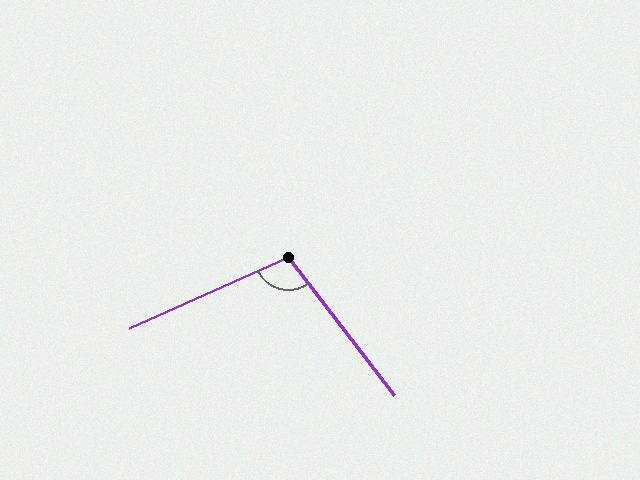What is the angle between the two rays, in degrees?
Approximately 103 degrees.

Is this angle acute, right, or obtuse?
It is obtuse.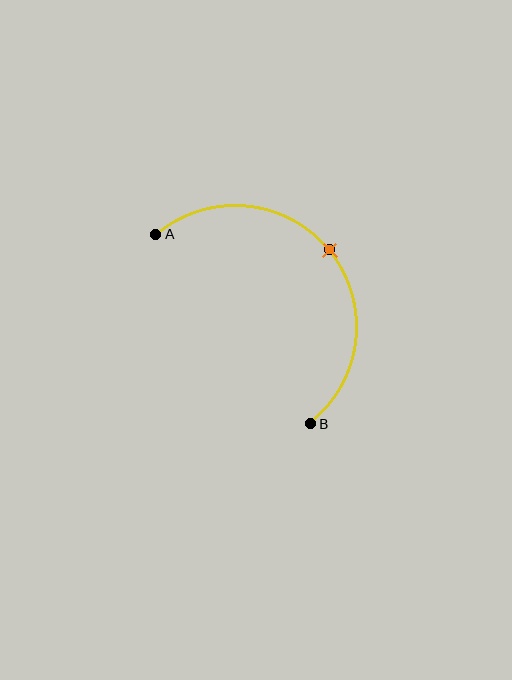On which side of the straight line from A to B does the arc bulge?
The arc bulges above and to the right of the straight line connecting A and B.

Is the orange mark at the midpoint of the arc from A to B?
Yes. The orange mark lies on the arc at equal arc-length from both A and B — it is the arc midpoint.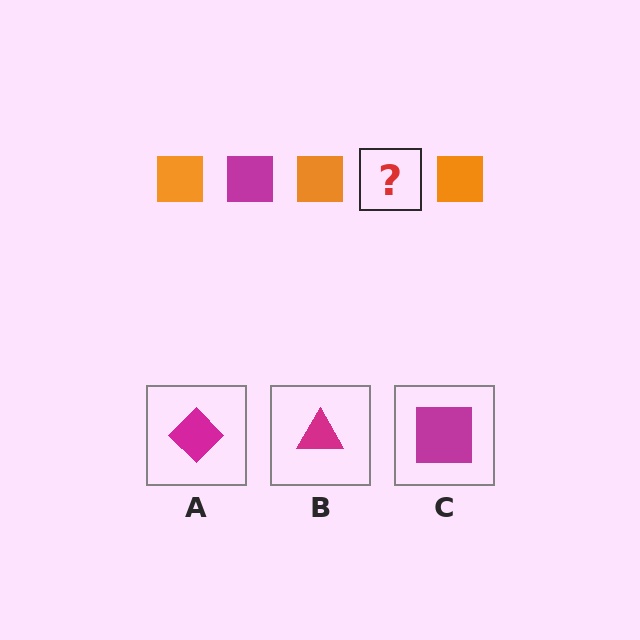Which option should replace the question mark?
Option C.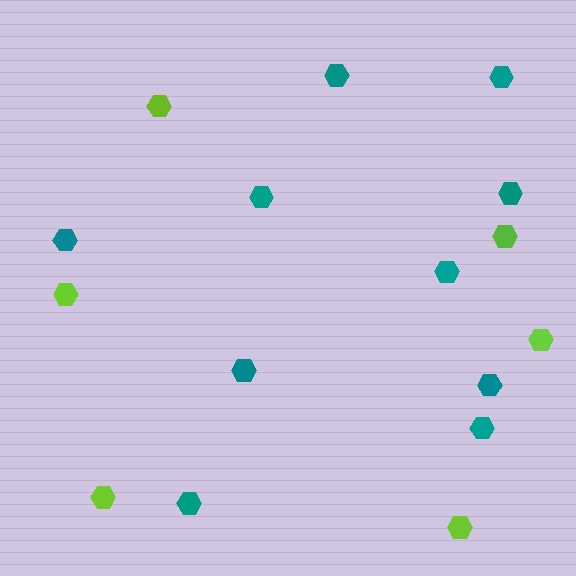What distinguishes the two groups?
There are 2 groups: one group of lime hexagons (6) and one group of teal hexagons (10).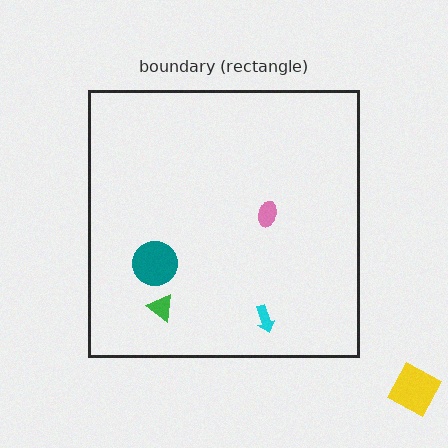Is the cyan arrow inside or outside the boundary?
Inside.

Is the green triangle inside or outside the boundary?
Inside.